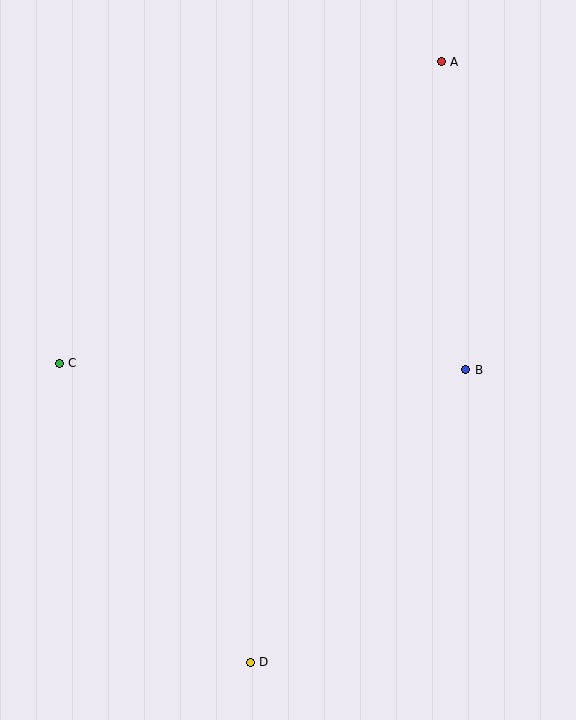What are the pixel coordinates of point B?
Point B is at (466, 370).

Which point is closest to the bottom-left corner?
Point D is closest to the bottom-left corner.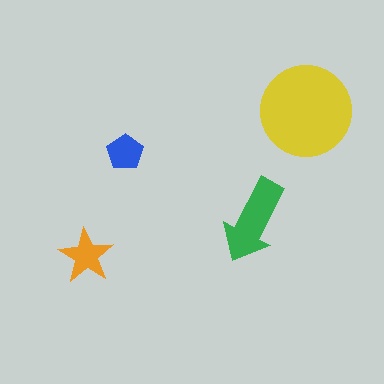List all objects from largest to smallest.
The yellow circle, the green arrow, the orange star, the blue pentagon.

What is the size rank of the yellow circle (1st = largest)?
1st.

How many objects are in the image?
There are 4 objects in the image.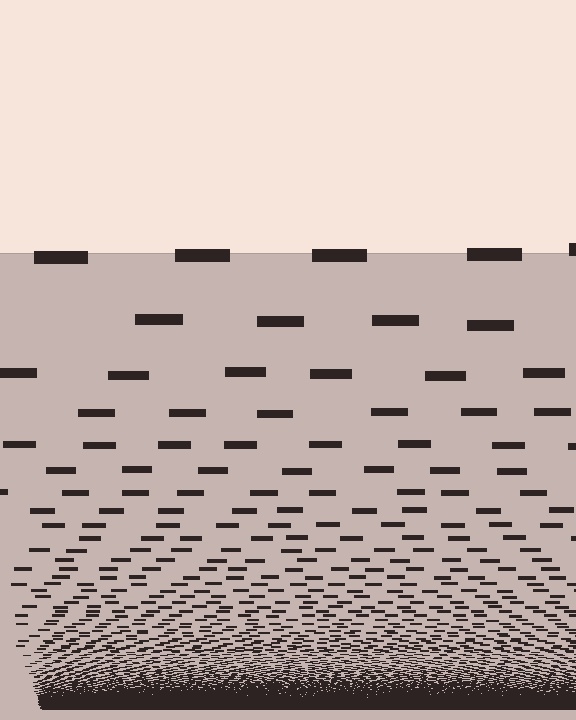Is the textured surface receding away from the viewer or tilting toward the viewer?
The surface appears to tilt toward the viewer. Texture elements get larger and sparser toward the top.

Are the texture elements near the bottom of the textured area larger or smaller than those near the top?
Smaller. The gradient is inverted — elements near the bottom are smaller and denser.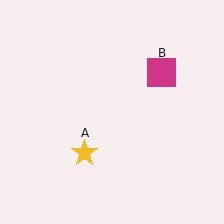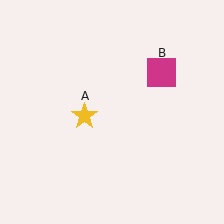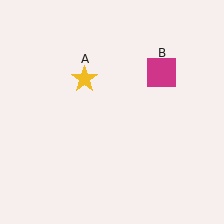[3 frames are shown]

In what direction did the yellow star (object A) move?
The yellow star (object A) moved up.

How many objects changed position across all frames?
1 object changed position: yellow star (object A).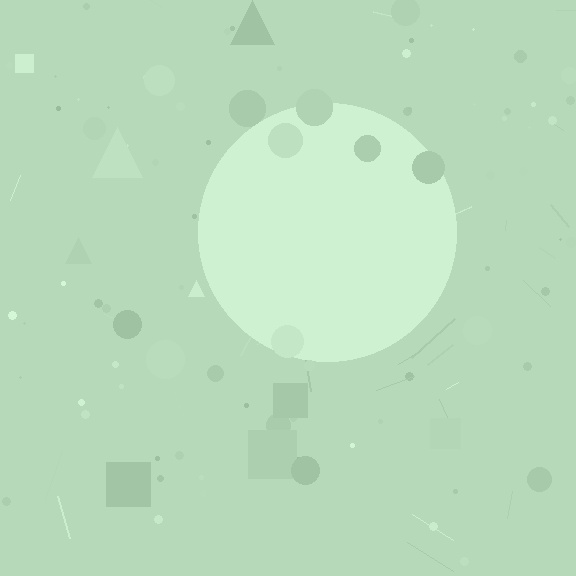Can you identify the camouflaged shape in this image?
The camouflaged shape is a circle.